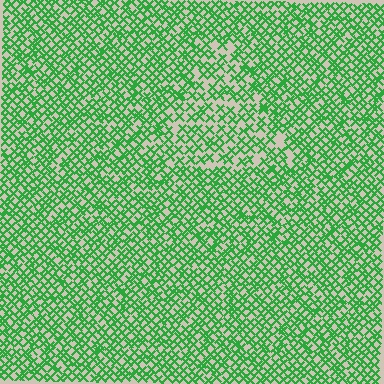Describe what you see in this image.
The image contains small green elements arranged at two different densities. A triangle-shaped region is visible where the elements are less densely packed than the surrounding area.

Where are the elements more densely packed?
The elements are more densely packed outside the triangle boundary.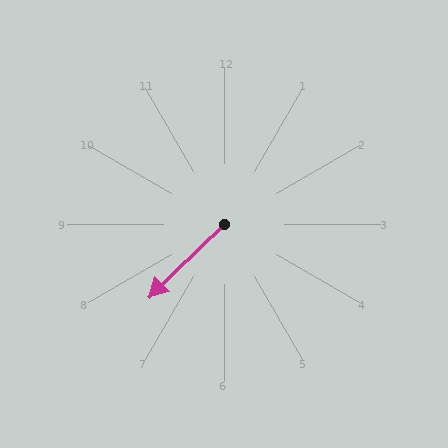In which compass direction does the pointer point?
Southwest.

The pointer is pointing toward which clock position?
Roughly 8 o'clock.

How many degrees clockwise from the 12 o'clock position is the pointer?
Approximately 226 degrees.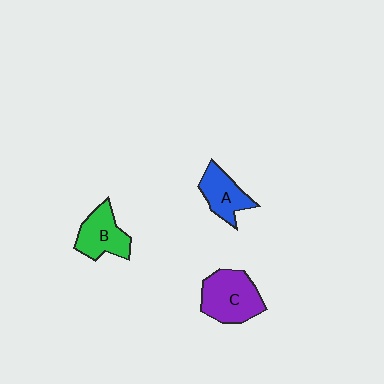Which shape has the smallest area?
Shape A (blue).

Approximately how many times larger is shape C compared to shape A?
Approximately 1.4 times.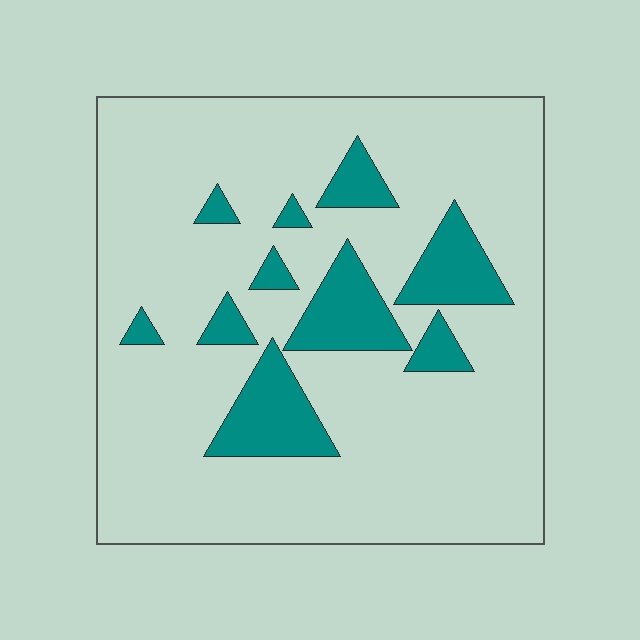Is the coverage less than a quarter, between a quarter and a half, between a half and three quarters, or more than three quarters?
Less than a quarter.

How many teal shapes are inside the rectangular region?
10.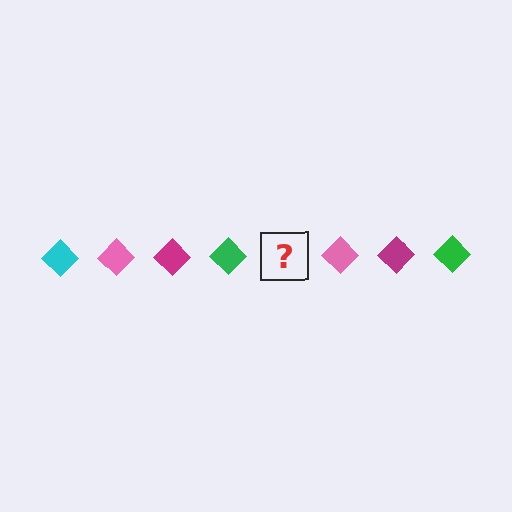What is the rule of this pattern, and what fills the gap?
The rule is that the pattern cycles through cyan, pink, magenta, green diamonds. The gap should be filled with a cyan diamond.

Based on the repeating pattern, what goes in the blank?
The blank should be a cyan diamond.